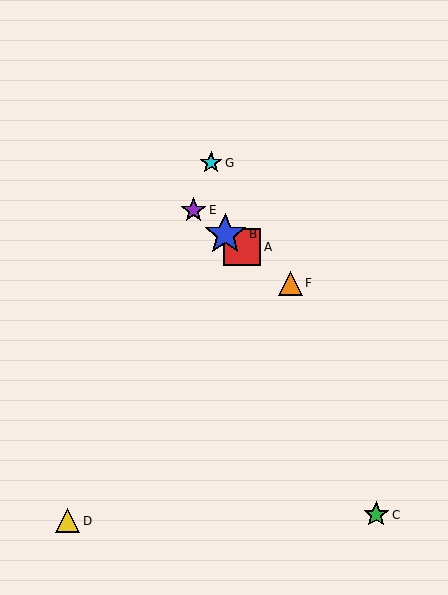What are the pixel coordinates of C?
Object C is at (376, 515).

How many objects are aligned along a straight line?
4 objects (A, B, E, F) are aligned along a straight line.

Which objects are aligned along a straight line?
Objects A, B, E, F are aligned along a straight line.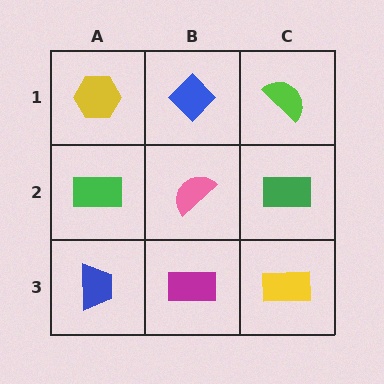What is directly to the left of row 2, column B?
A green rectangle.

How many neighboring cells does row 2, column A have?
3.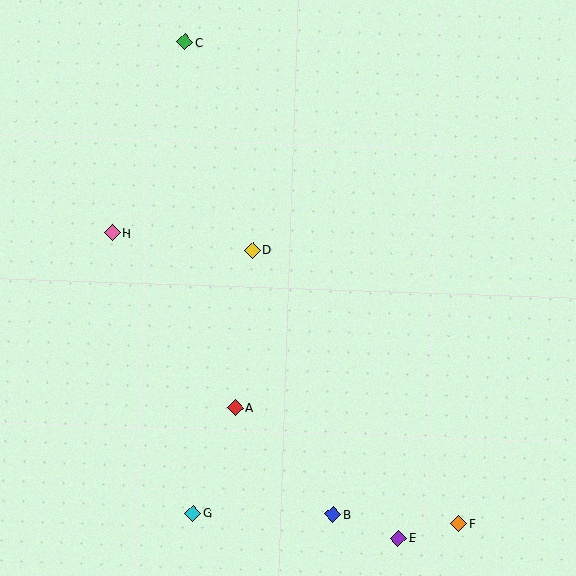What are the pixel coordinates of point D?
Point D is at (253, 250).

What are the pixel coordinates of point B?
Point B is at (333, 514).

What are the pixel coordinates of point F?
Point F is at (459, 524).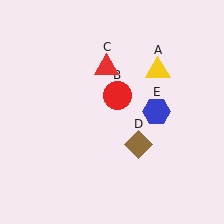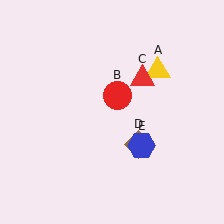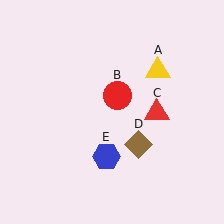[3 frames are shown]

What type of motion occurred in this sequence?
The red triangle (object C), blue hexagon (object E) rotated clockwise around the center of the scene.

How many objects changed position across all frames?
2 objects changed position: red triangle (object C), blue hexagon (object E).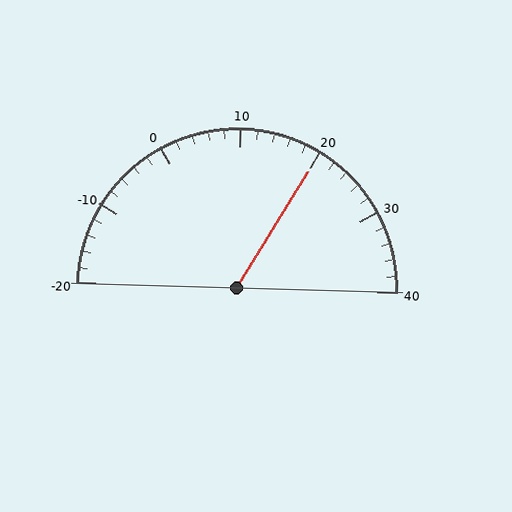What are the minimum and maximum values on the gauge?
The gauge ranges from -20 to 40.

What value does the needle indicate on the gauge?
The needle indicates approximately 20.